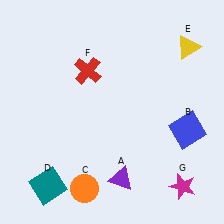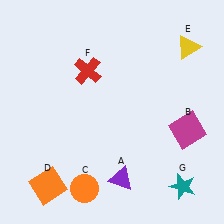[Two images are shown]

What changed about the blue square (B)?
In Image 1, B is blue. In Image 2, it changed to magenta.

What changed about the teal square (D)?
In Image 1, D is teal. In Image 2, it changed to orange.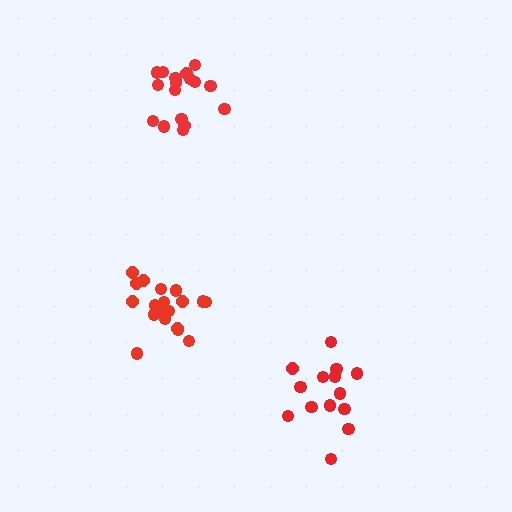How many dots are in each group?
Group 1: 14 dots, Group 2: 17 dots, Group 3: 19 dots (50 total).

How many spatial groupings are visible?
There are 3 spatial groupings.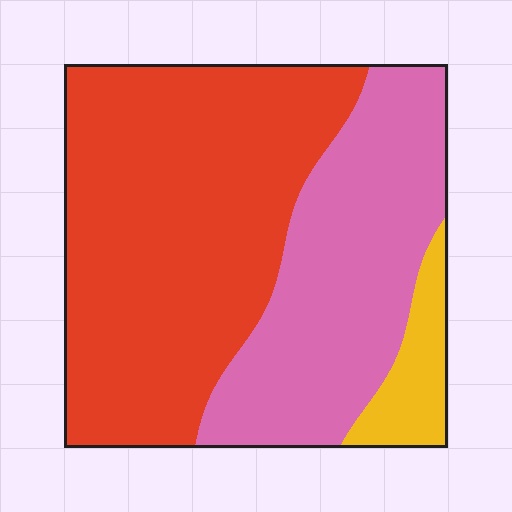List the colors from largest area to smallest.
From largest to smallest: red, pink, yellow.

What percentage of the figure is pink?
Pink takes up about three eighths (3/8) of the figure.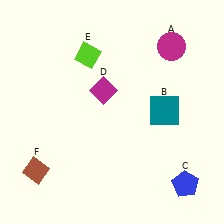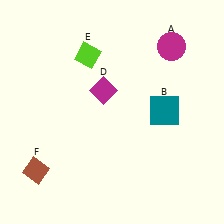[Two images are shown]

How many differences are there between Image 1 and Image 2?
There is 1 difference between the two images.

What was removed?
The blue pentagon (C) was removed in Image 2.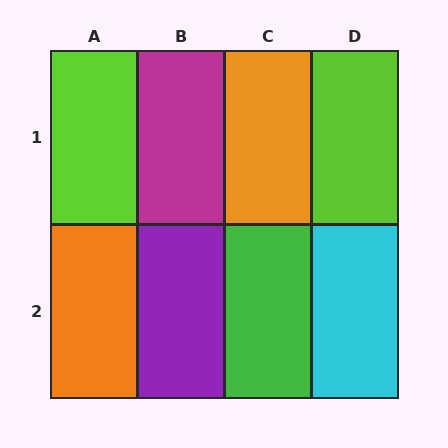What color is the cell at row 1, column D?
Lime.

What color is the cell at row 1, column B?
Magenta.